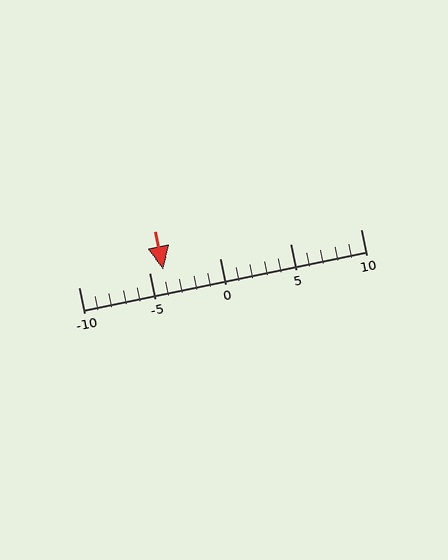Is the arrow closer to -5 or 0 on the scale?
The arrow is closer to -5.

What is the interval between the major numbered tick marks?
The major tick marks are spaced 5 units apart.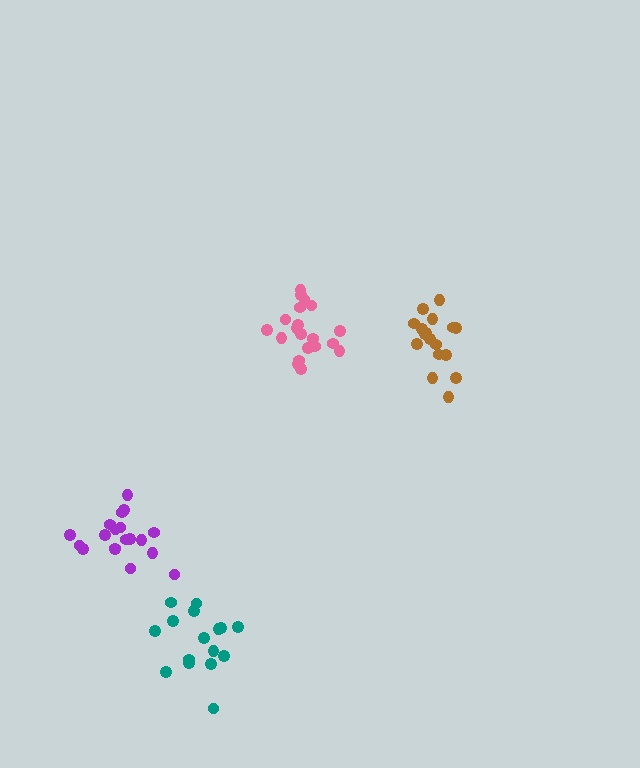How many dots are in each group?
Group 1: 20 dots, Group 2: 17 dots, Group 3: 16 dots, Group 4: 19 dots (72 total).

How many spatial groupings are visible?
There are 4 spatial groupings.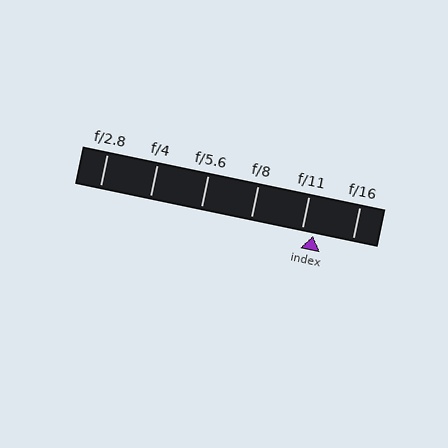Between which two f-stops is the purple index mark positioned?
The index mark is between f/11 and f/16.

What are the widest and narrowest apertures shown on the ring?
The widest aperture shown is f/2.8 and the narrowest is f/16.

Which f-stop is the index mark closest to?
The index mark is closest to f/11.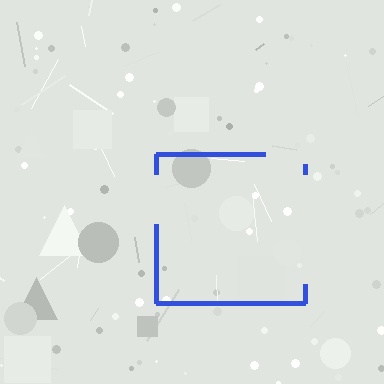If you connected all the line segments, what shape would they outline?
They would outline a square.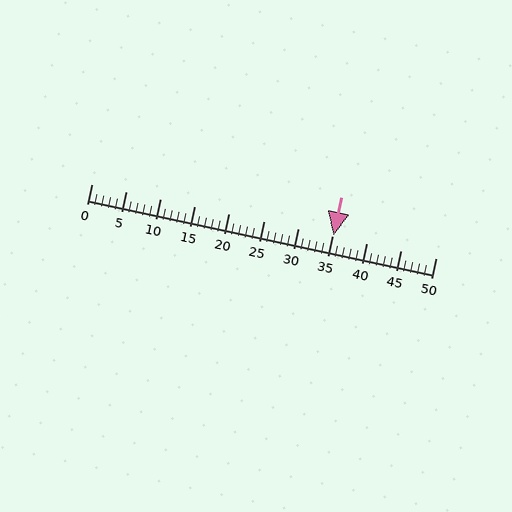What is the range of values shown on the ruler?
The ruler shows values from 0 to 50.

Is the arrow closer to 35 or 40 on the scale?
The arrow is closer to 35.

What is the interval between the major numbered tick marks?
The major tick marks are spaced 5 units apart.